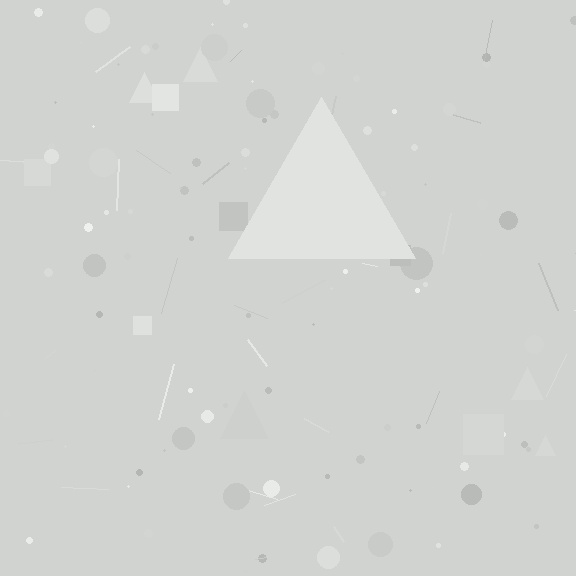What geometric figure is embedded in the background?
A triangle is embedded in the background.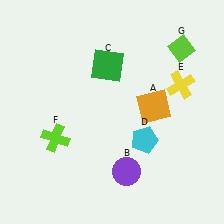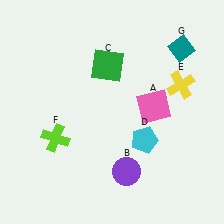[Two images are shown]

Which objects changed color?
A changed from orange to pink. G changed from lime to teal.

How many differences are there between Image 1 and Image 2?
There are 2 differences between the two images.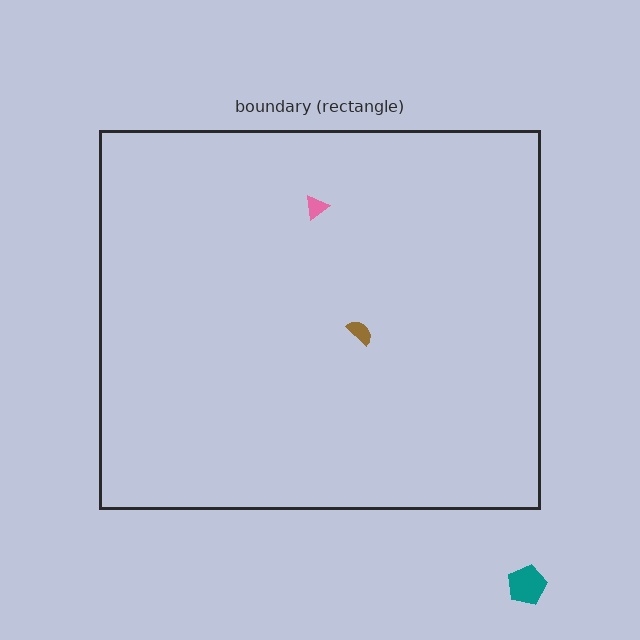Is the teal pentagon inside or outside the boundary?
Outside.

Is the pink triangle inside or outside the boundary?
Inside.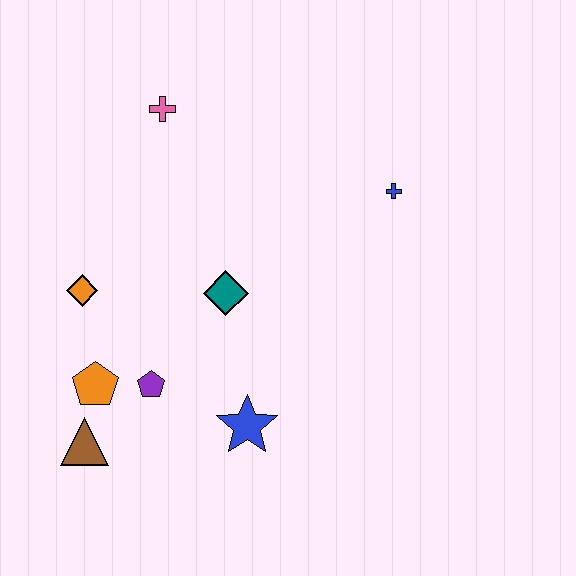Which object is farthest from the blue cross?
The brown triangle is farthest from the blue cross.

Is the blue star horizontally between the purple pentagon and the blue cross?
Yes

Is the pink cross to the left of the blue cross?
Yes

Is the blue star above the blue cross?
No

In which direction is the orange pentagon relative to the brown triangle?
The orange pentagon is above the brown triangle.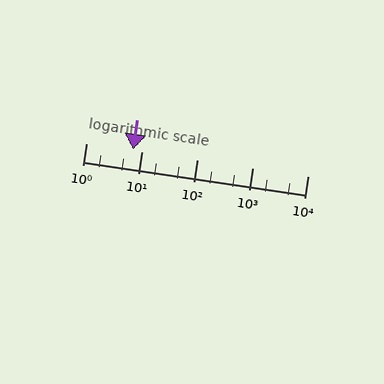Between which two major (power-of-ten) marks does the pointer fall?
The pointer is between 1 and 10.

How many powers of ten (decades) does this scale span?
The scale spans 4 decades, from 1 to 10000.